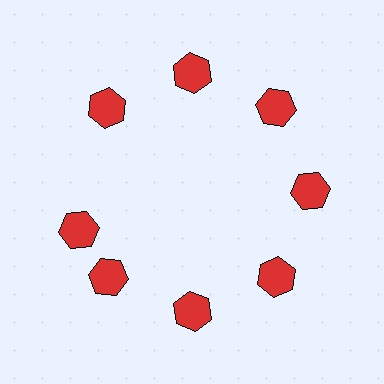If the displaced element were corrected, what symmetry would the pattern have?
It would have 8-fold rotational symmetry — the pattern would map onto itself every 45 degrees.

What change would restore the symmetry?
The symmetry would be restored by rotating it back into even spacing with its neighbors so that all 8 hexagons sit at equal angles and equal distance from the center.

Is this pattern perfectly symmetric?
No. The 8 red hexagons are arranged in a ring, but one element near the 9 o'clock position is rotated out of alignment along the ring, breaking the 8-fold rotational symmetry.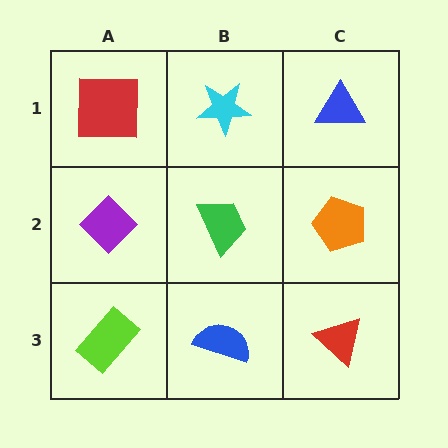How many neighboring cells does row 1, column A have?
2.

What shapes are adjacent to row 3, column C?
An orange pentagon (row 2, column C), a blue semicircle (row 3, column B).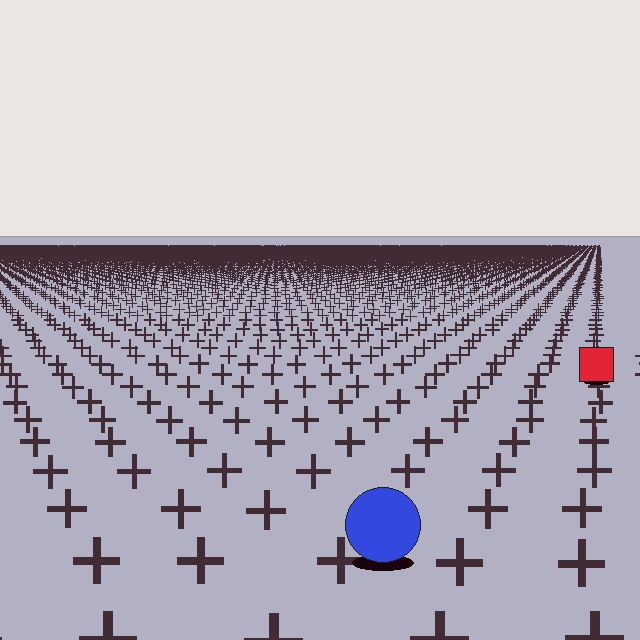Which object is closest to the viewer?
The blue circle is closest. The texture marks near it are larger and more spread out.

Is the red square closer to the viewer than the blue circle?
No. The blue circle is closer — you can tell from the texture gradient: the ground texture is coarser near it.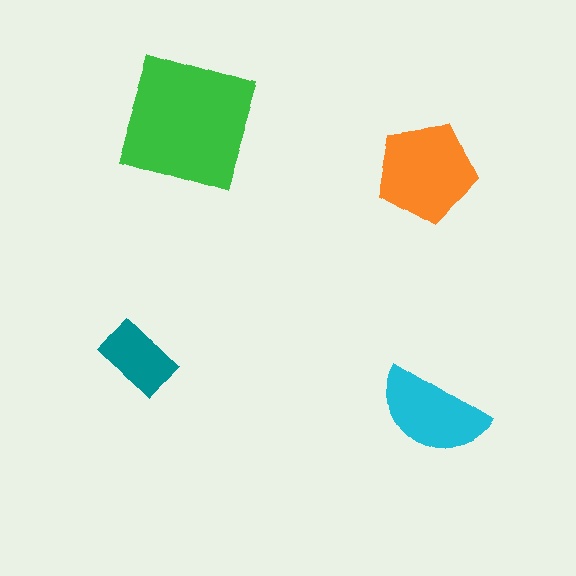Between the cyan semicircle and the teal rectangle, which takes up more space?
The cyan semicircle.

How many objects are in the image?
There are 4 objects in the image.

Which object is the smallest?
The teal rectangle.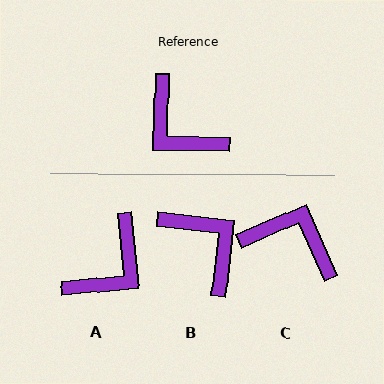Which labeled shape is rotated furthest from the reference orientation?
B, about 175 degrees away.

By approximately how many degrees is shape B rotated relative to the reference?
Approximately 175 degrees counter-clockwise.